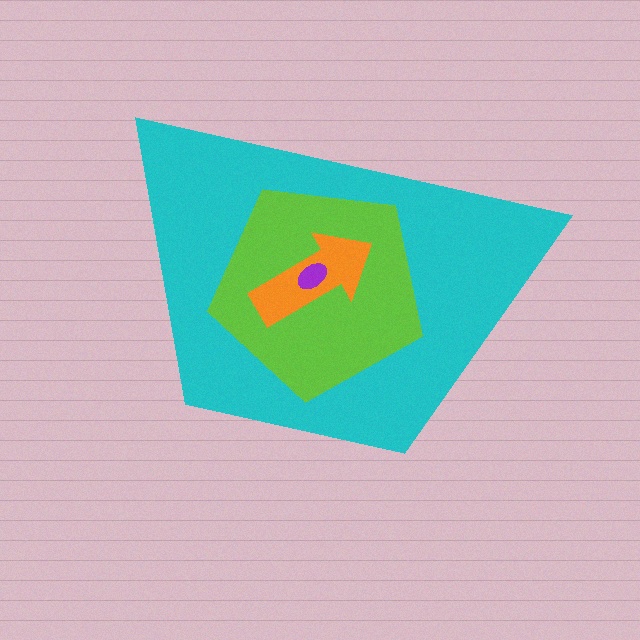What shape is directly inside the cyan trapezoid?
The lime pentagon.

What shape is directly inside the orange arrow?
The purple ellipse.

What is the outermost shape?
The cyan trapezoid.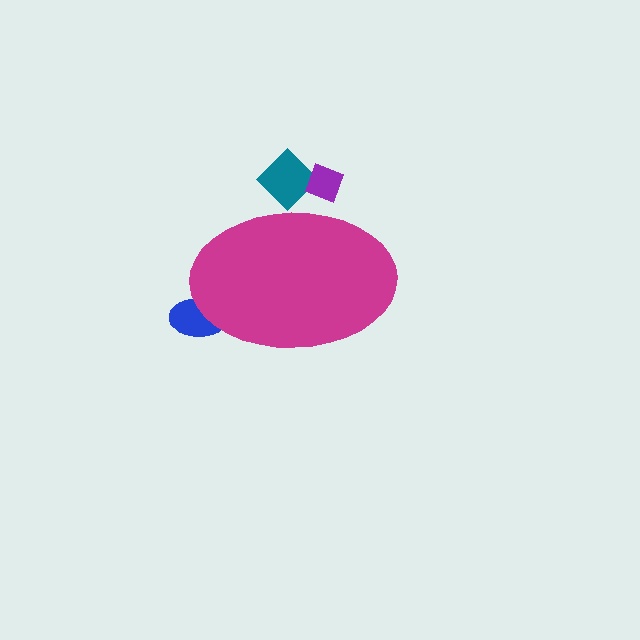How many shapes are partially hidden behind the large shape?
3 shapes are partially hidden.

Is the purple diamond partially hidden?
Yes, the purple diamond is partially hidden behind the magenta ellipse.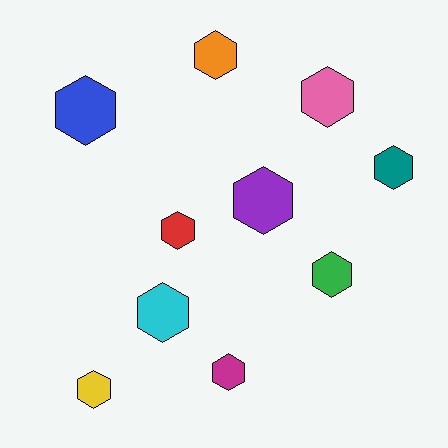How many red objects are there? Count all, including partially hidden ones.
There is 1 red object.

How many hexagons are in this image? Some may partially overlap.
There are 10 hexagons.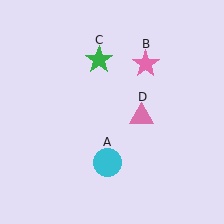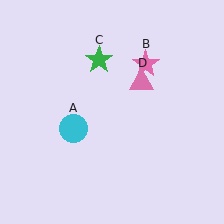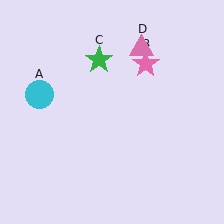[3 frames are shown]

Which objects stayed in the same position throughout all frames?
Pink star (object B) and green star (object C) remained stationary.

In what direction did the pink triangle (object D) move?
The pink triangle (object D) moved up.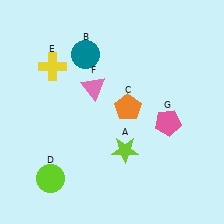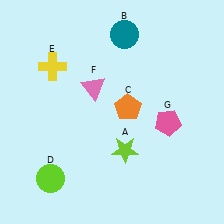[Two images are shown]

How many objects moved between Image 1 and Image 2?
1 object moved between the two images.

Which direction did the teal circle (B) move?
The teal circle (B) moved right.